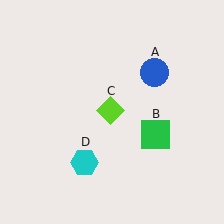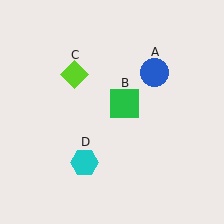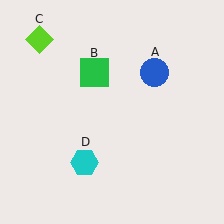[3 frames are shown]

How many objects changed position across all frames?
2 objects changed position: green square (object B), lime diamond (object C).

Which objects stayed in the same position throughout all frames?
Blue circle (object A) and cyan hexagon (object D) remained stationary.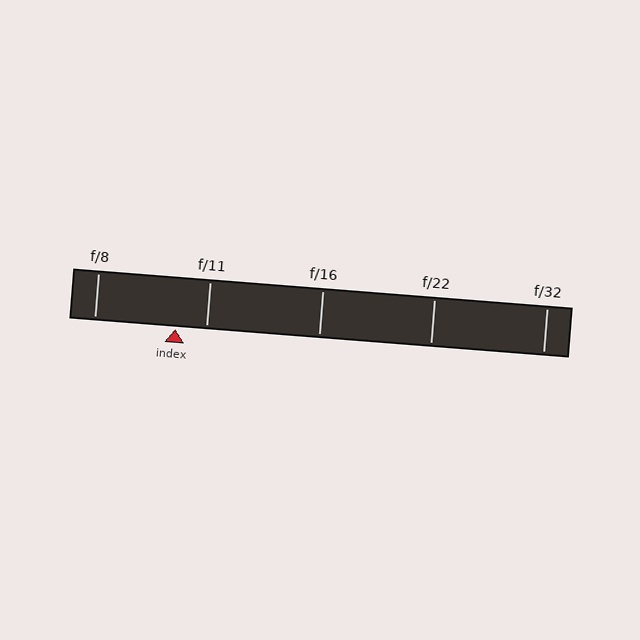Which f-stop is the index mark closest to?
The index mark is closest to f/11.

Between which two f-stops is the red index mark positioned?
The index mark is between f/8 and f/11.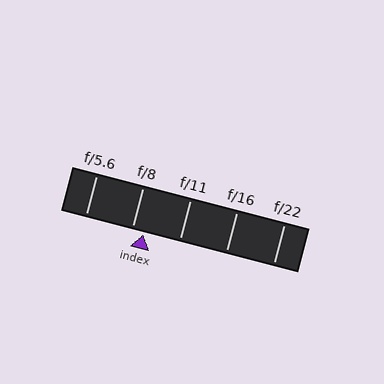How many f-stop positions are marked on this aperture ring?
There are 5 f-stop positions marked.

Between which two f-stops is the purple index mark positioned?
The index mark is between f/8 and f/11.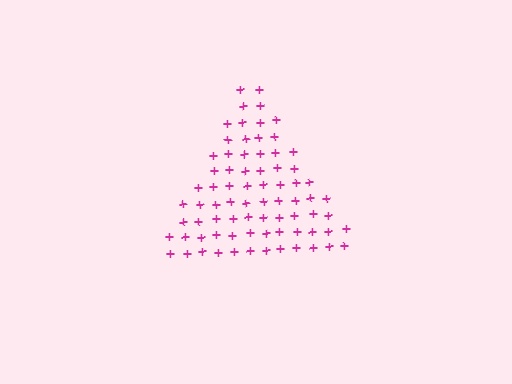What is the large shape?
The large shape is a triangle.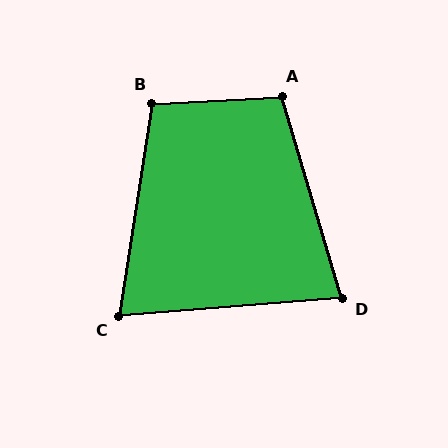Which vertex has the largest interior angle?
A, at approximately 103 degrees.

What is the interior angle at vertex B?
Approximately 102 degrees (obtuse).